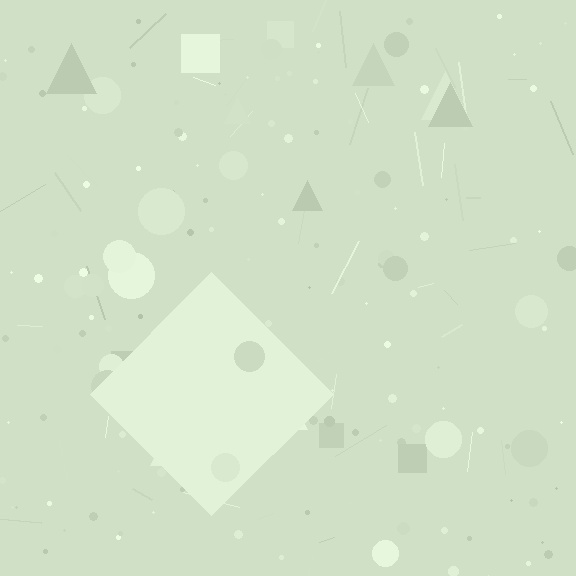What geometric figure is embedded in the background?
A diamond is embedded in the background.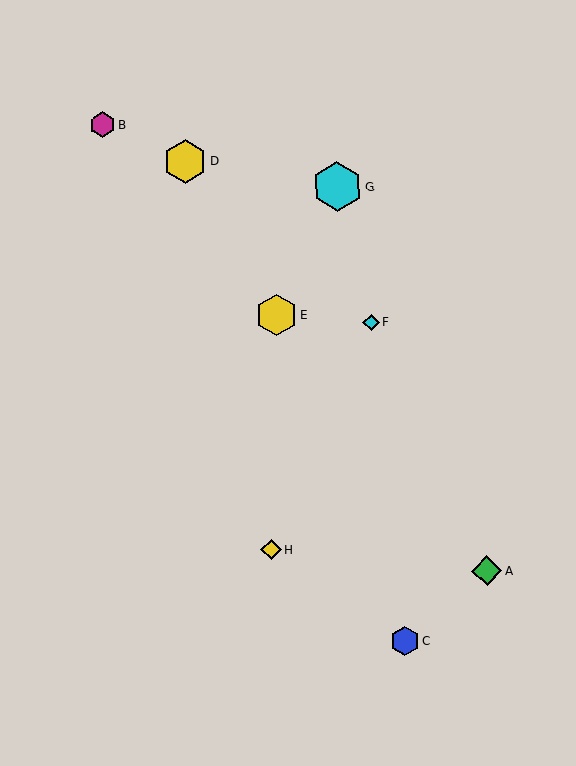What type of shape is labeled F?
Shape F is a cyan diamond.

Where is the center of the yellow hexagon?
The center of the yellow hexagon is at (186, 162).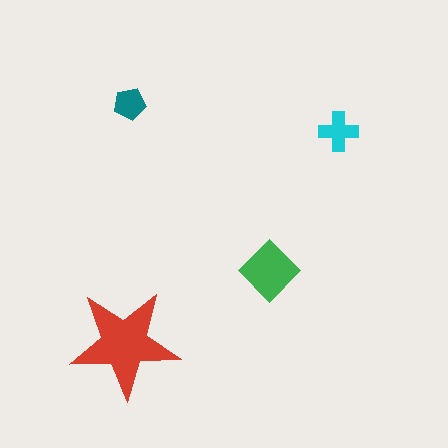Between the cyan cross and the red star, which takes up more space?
The red star.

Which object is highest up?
The teal pentagon is topmost.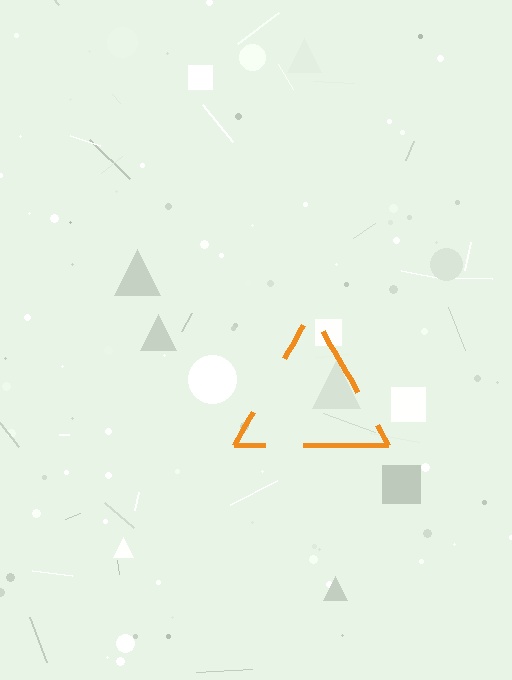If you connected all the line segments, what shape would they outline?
They would outline a triangle.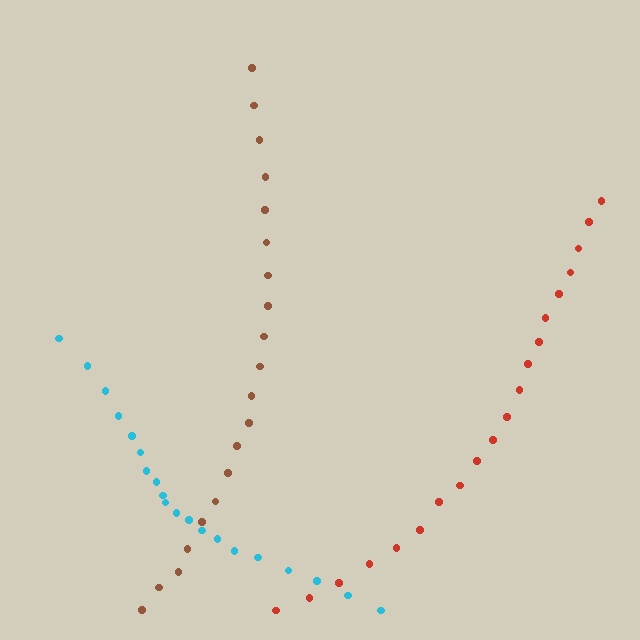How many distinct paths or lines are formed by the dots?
There are 3 distinct paths.